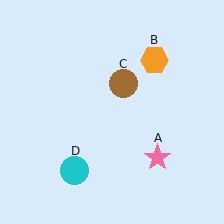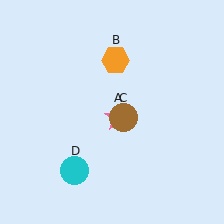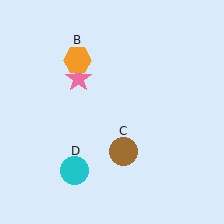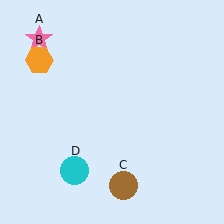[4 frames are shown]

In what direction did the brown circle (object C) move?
The brown circle (object C) moved down.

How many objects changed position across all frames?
3 objects changed position: pink star (object A), orange hexagon (object B), brown circle (object C).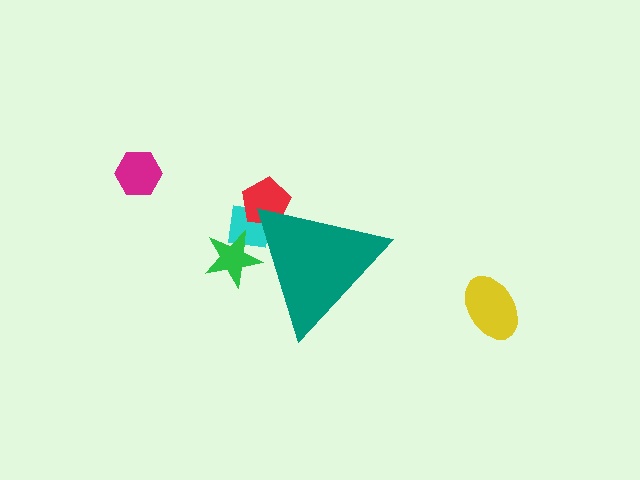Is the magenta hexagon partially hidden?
No, the magenta hexagon is fully visible.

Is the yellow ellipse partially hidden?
No, the yellow ellipse is fully visible.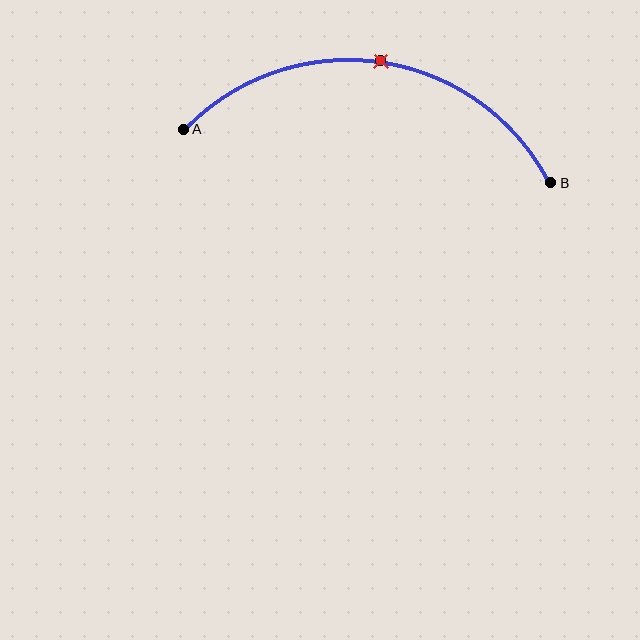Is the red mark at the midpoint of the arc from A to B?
Yes. The red mark lies on the arc at equal arc-length from both A and B — it is the arc midpoint.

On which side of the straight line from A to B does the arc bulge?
The arc bulges above the straight line connecting A and B.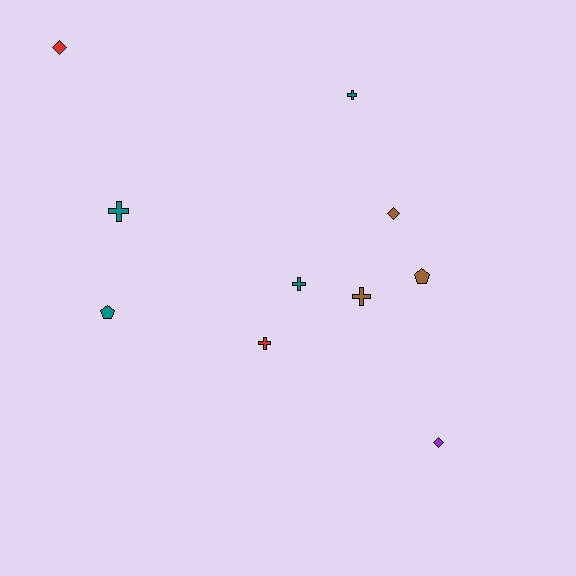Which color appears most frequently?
Teal, with 4 objects.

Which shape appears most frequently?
Cross, with 5 objects.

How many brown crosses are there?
There is 1 brown cross.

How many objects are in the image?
There are 10 objects.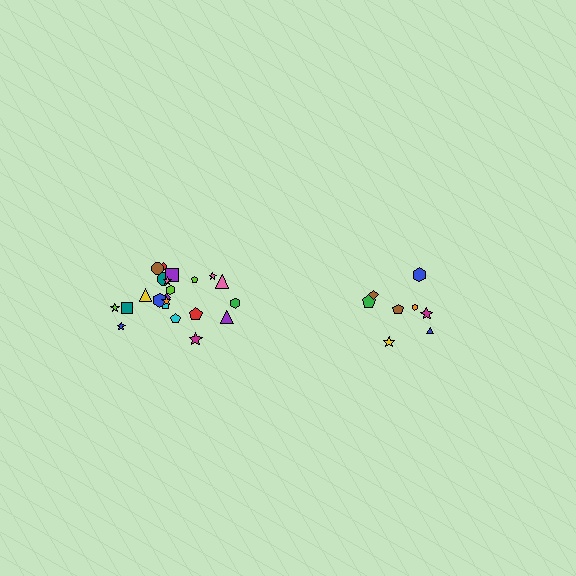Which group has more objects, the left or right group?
The left group.